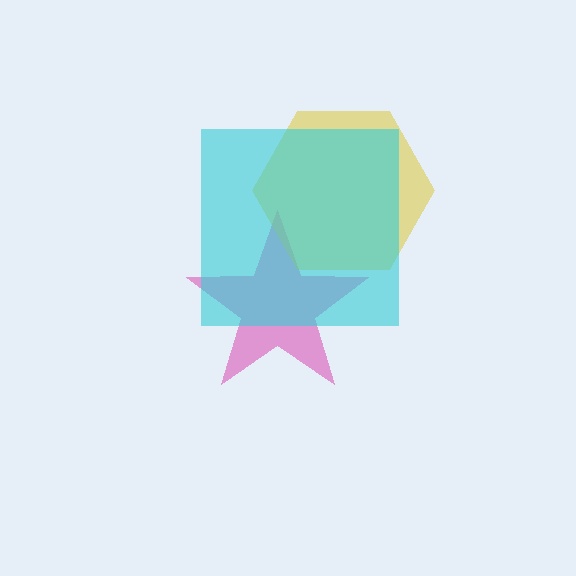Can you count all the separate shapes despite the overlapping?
Yes, there are 3 separate shapes.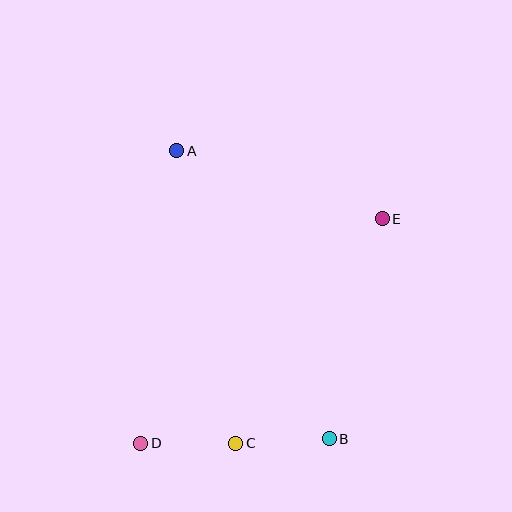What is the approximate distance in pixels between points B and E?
The distance between B and E is approximately 226 pixels.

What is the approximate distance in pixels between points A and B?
The distance between A and B is approximately 326 pixels.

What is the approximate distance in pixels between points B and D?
The distance between B and D is approximately 189 pixels.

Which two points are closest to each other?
Points B and C are closest to each other.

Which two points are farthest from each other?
Points D and E are farthest from each other.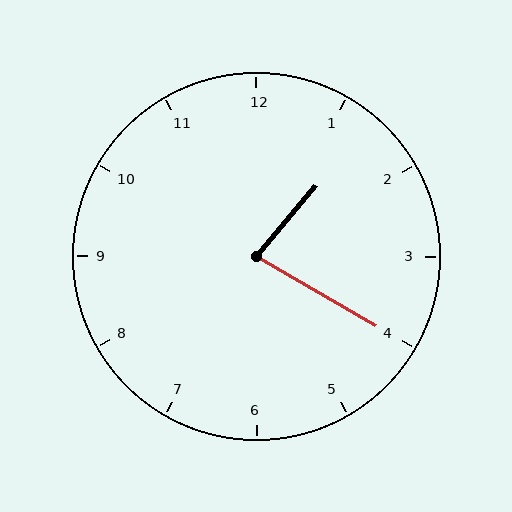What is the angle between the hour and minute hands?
Approximately 80 degrees.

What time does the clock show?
1:20.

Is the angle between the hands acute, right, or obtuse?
It is acute.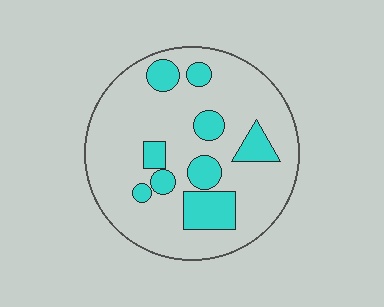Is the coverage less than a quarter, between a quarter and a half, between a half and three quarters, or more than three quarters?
Less than a quarter.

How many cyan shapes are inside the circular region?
9.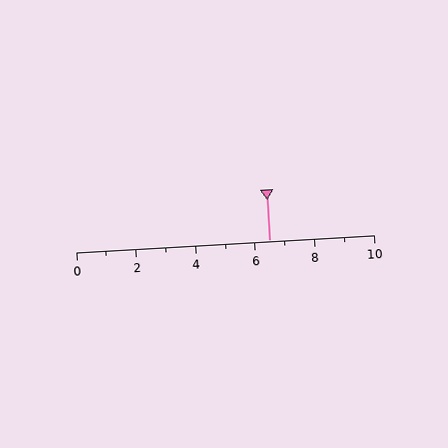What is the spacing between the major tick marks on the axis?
The major ticks are spaced 2 apart.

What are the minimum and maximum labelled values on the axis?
The axis runs from 0 to 10.